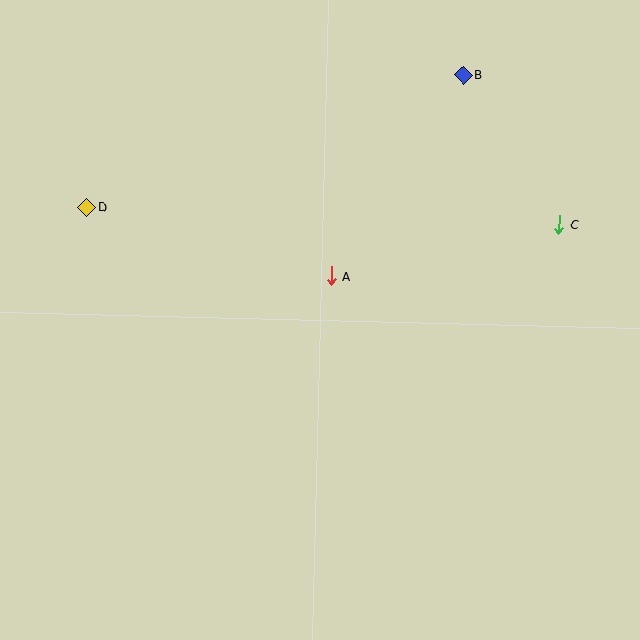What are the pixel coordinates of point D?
Point D is at (87, 207).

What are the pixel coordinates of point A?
Point A is at (332, 276).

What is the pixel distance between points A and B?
The distance between A and B is 241 pixels.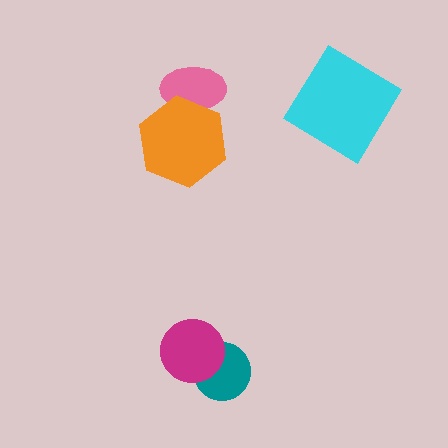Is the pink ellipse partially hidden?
Yes, it is partially covered by another shape.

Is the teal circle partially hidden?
Yes, it is partially covered by another shape.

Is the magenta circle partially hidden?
No, no other shape covers it.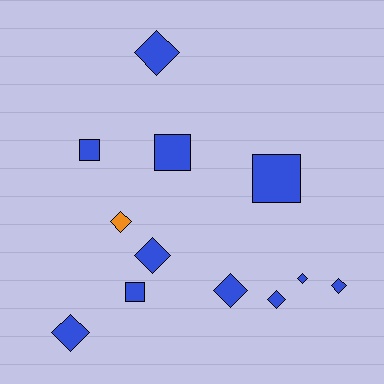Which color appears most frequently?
Blue, with 11 objects.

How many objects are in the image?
There are 12 objects.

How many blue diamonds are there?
There are 7 blue diamonds.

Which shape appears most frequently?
Diamond, with 8 objects.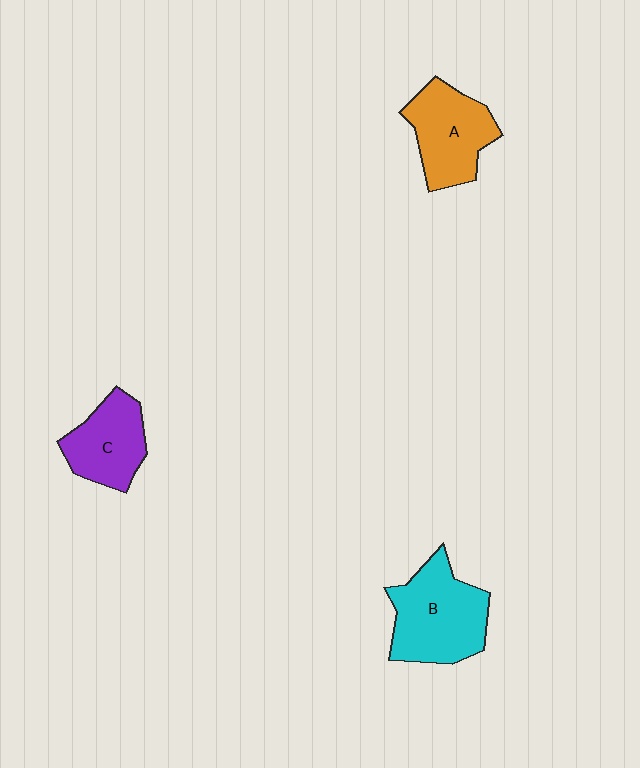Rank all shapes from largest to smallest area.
From largest to smallest: B (cyan), A (orange), C (purple).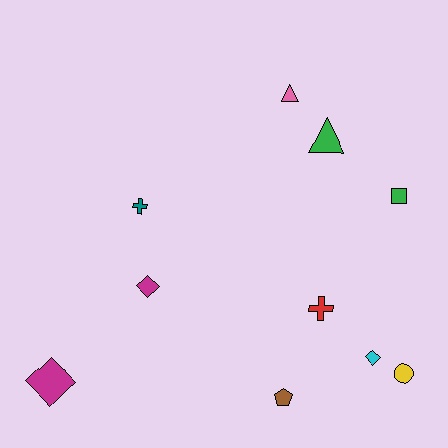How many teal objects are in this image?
There is 1 teal object.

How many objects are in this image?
There are 10 objects.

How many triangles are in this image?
There are 2 triangles.